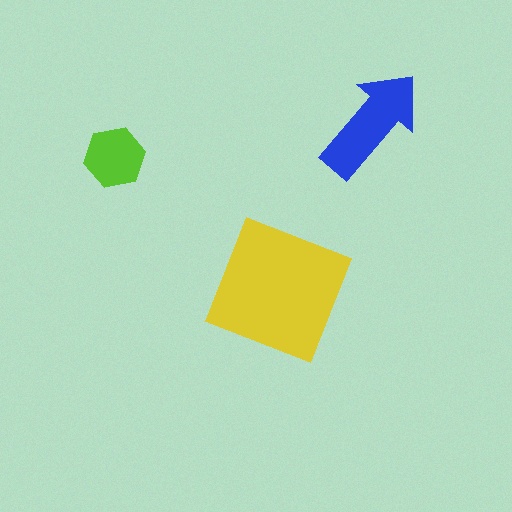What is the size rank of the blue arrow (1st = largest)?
2nd.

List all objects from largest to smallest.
The yellow square, the blue arrow, the lime hexagon.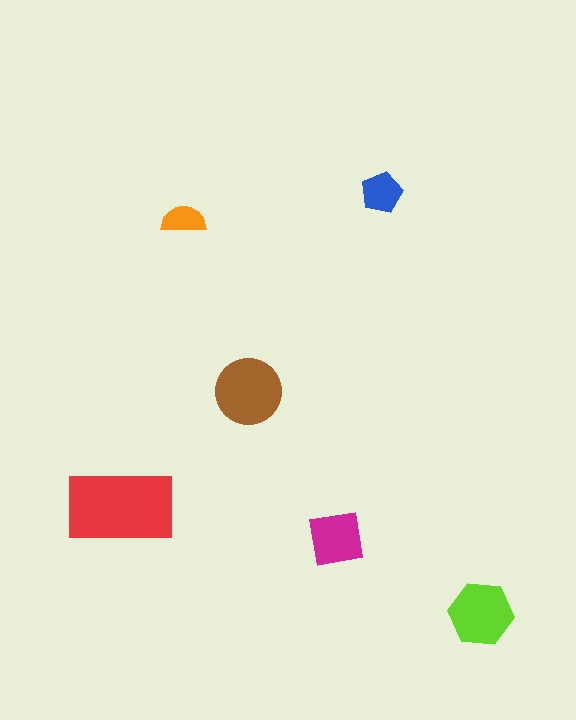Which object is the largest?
The red rectangle.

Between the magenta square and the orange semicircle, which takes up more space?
The magenta square.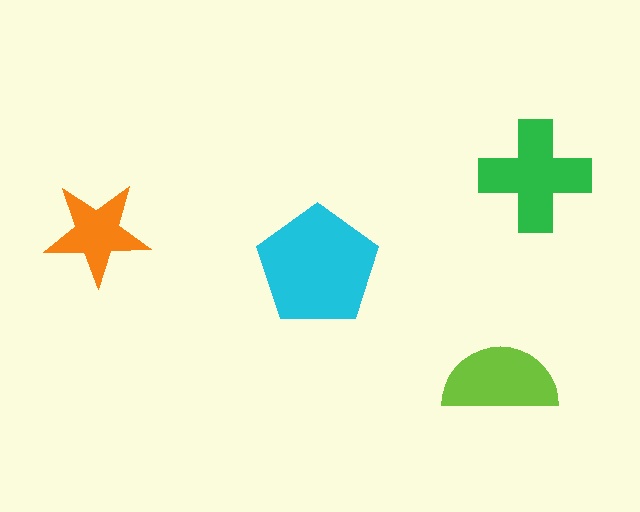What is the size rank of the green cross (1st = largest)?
2nd.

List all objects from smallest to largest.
The orange star, the lime semicircle, the green cross, the cyan pentagon.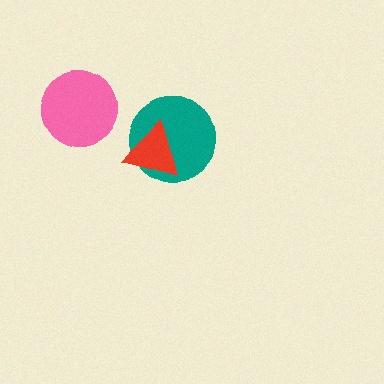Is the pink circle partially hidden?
No, no other shape covers it.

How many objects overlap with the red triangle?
1 object overlaps with the red triangle.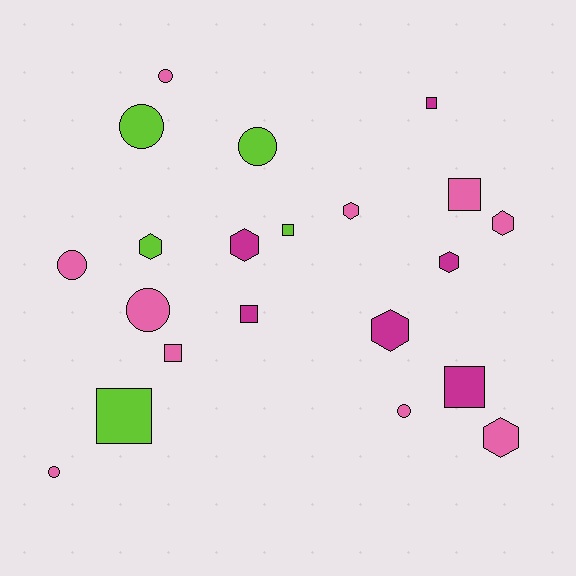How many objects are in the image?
There are 21 objects.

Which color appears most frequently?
Pink, with 10 objects.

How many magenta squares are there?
There are 3 magenta squares.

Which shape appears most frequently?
Hexagon, with 7 objects.